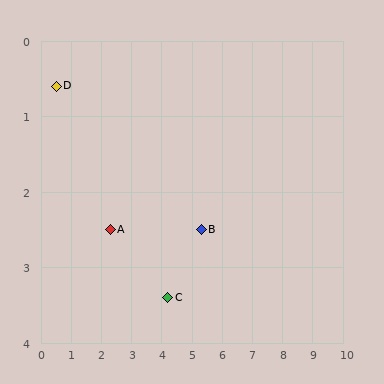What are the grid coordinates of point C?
Point C is at approximately (4.2, 3.4).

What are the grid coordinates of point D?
Point D is at approximately (0.5, 0.6).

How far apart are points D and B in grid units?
Points D and B are about 5.2 grid units apart.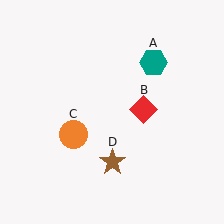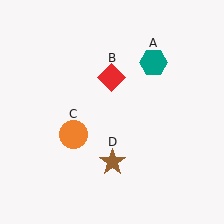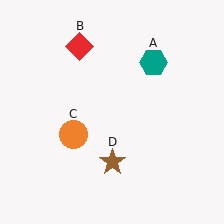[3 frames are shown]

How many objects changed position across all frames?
1 object changed position: red diamond (object B).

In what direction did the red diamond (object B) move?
The red diamond (object B) moved up and to the left.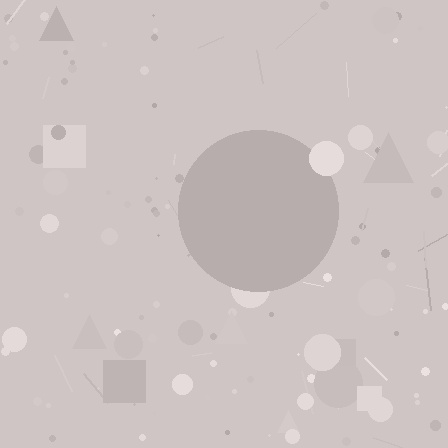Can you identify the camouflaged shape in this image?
The camouflaged shape is a circle.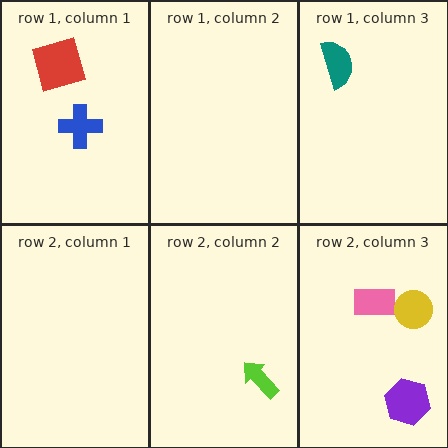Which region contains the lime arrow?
The row 2, column 2 region.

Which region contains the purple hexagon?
The row 2, column 3 region.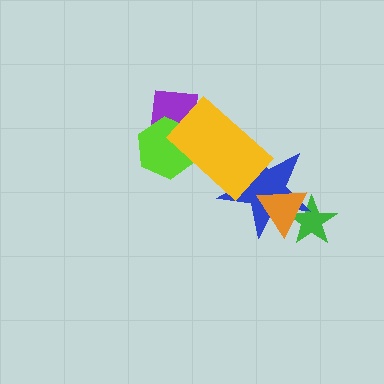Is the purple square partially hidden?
Yes, it is partially covered by another shape.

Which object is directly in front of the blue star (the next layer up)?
The orange triangle is directly in front of the blue star.